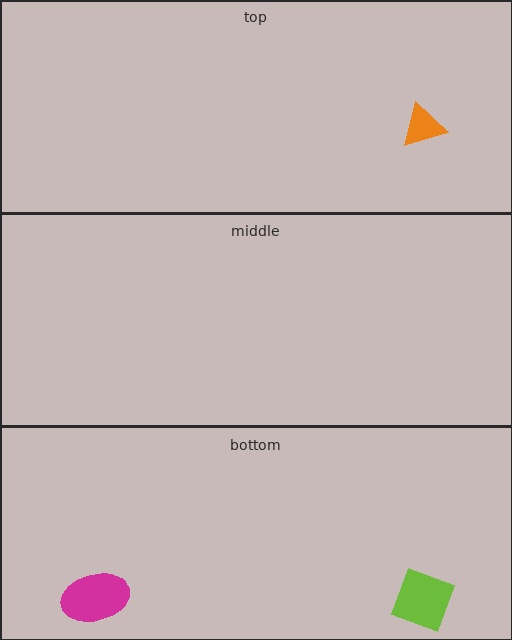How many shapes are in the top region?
1.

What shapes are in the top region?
The orange triangle.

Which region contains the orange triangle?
The top region.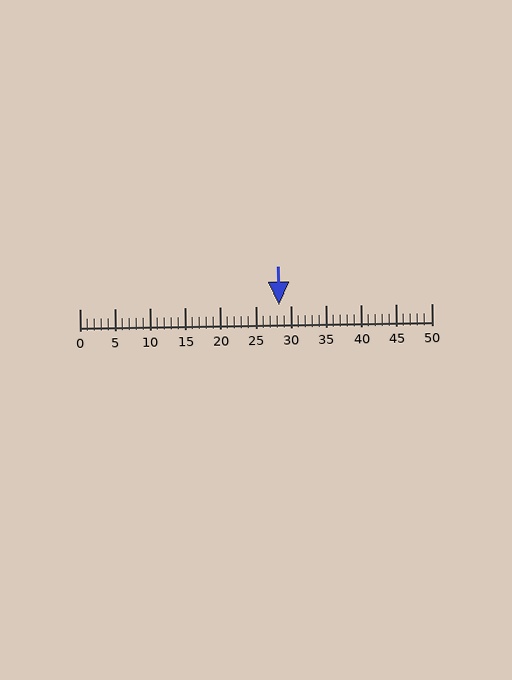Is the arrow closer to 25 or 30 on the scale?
The arrow is closer to 30.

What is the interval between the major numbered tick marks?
The major tick marks are spaced 5 units apart.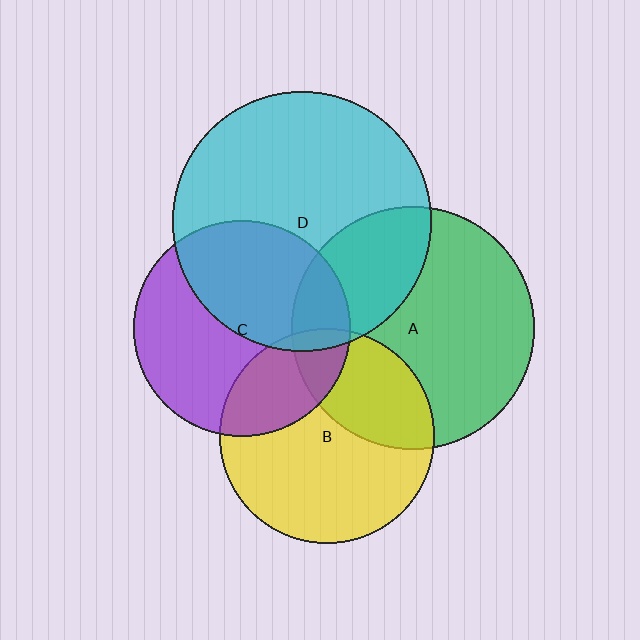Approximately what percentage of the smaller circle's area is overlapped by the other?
Approximately 30%.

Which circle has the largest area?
Circle D (cyan).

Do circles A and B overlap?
Yes.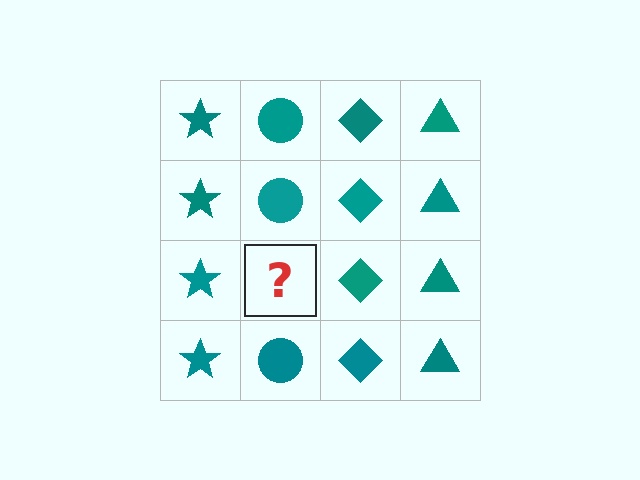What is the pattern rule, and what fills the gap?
The rule is that each column has a consistent shape. The gap should be filled with a teal circle.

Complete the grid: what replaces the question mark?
The question mark should be replaced with a teal circle.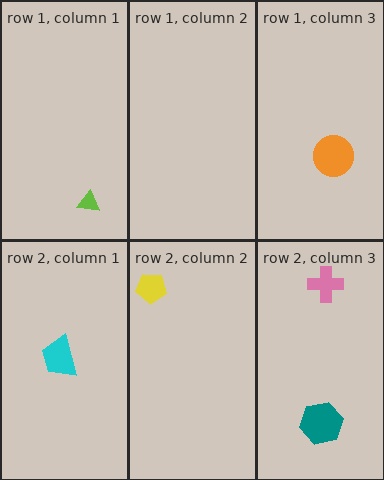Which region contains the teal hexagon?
The row 2, column 3 region.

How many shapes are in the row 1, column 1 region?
1.